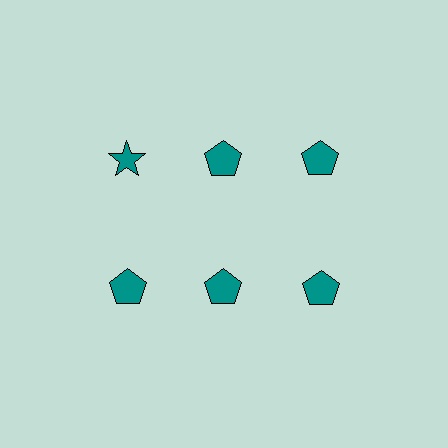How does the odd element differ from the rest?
It has a different shape: star instead of pentagon.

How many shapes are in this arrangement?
There are 6 shapes arranged in a grid pattern.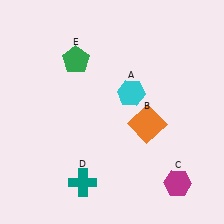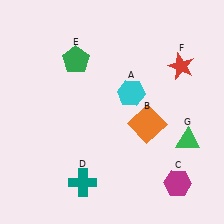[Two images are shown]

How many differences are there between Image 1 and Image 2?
There are 2 differences between the two images.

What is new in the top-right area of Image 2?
A red star (F) was added in the top-right area of Image 2.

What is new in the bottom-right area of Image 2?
A green triangle (G) was added in the bottom-right area of Image 2.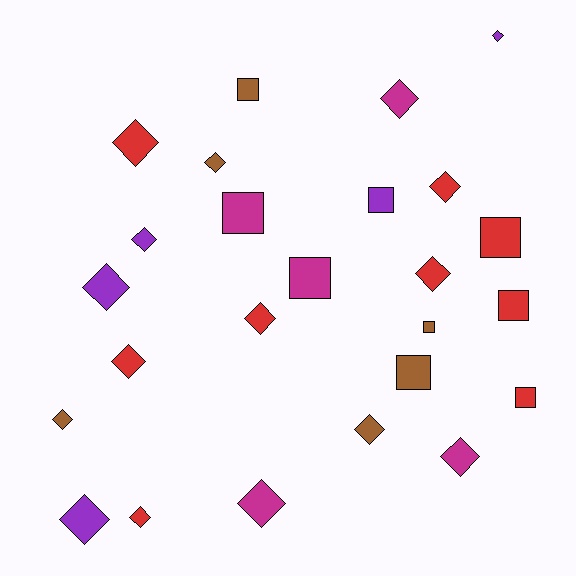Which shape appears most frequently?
Diamond, with 16 objects.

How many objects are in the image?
There are 25 objects.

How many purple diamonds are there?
There are 4 purple diamonds.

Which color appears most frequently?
Red, with 9 objects.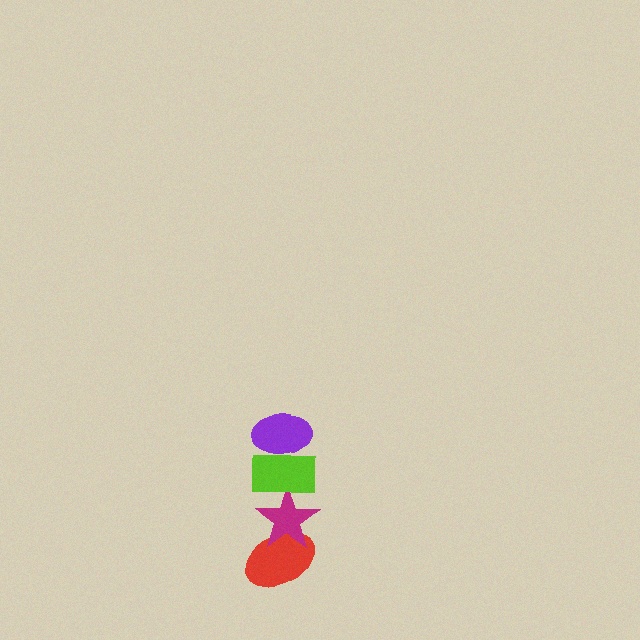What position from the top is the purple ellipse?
The purple ellipse is 1st from the top.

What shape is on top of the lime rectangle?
The purple ellipse is on top of the lime rectangle.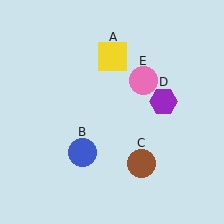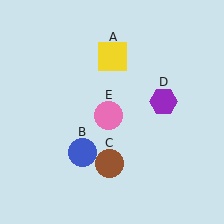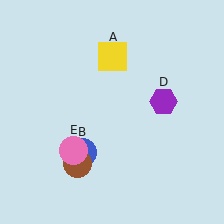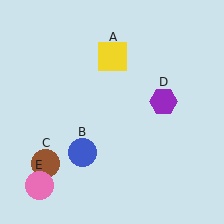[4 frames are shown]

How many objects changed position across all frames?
2 objects changed position: brown circle (object C), pink circle (object E).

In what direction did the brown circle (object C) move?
The brown circle (object C) moved left.